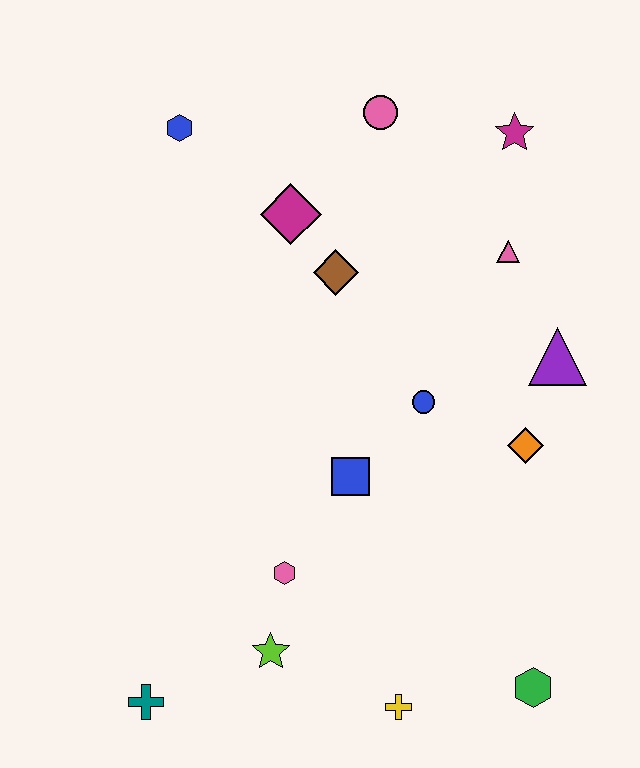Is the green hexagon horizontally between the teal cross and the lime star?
No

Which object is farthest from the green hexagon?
The blue hexagon is farthest from the green hexagon.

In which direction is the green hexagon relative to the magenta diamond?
The green hexagon is below the magenta diamond.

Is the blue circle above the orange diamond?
Yes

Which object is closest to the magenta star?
The pink triangle is closest to the magenta star.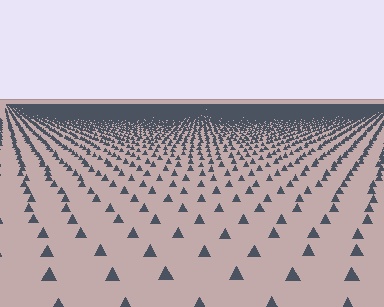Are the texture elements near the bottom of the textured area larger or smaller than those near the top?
Larger. Near the bottom, elements are closer to the viewer and appear at a bigger on-screen size.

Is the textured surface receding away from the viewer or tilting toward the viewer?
The surface is receding away from the viewer. Texture elements get smaller and denser toward the top.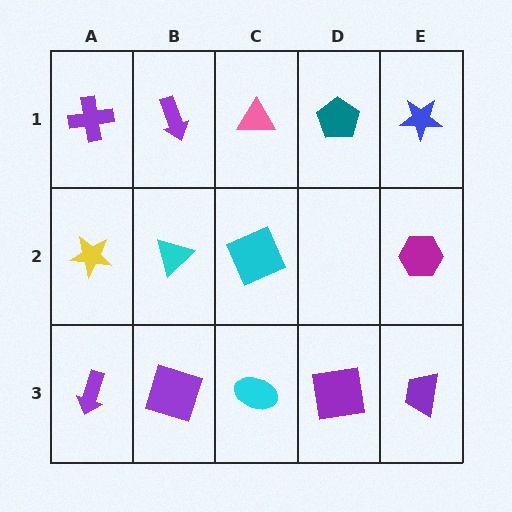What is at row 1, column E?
A blue star.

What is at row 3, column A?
A purple arrow.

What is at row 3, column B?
A purple square.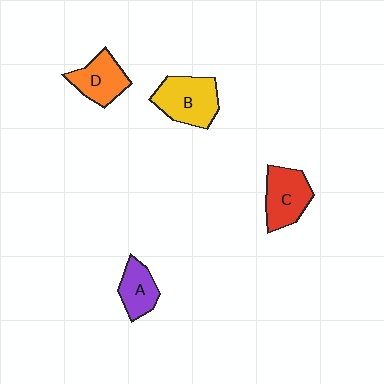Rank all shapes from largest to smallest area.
From largest to smallest: B (yellow), C (red), D (orange), A (purple).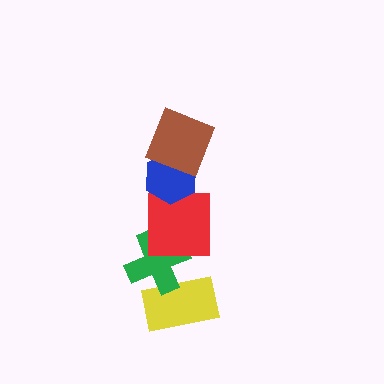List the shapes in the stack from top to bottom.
From top to bottom: the brown square, the blue hexagon, the red square, the green cross, the yellow rectangle.